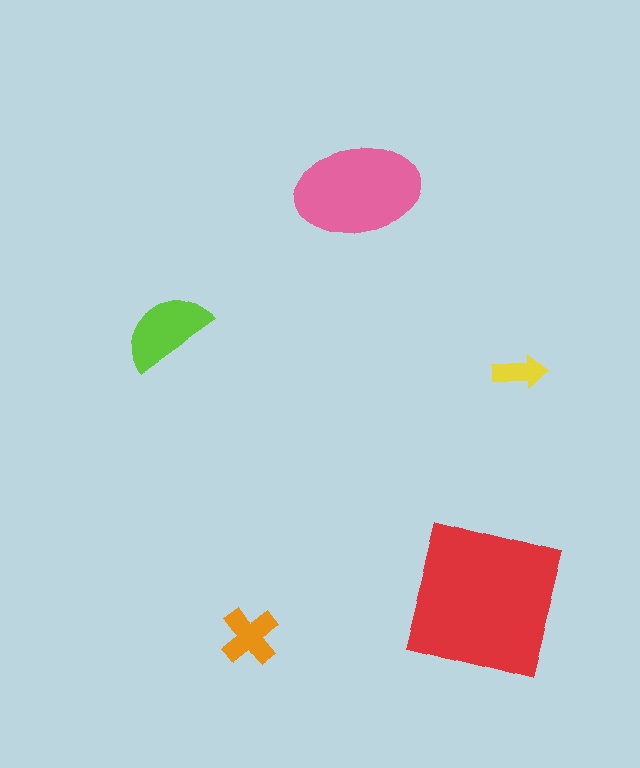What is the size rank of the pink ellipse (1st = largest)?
2nd.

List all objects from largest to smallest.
The red square, the pink ellipse, the lime semicircle, the orange cross, the yellow arrow.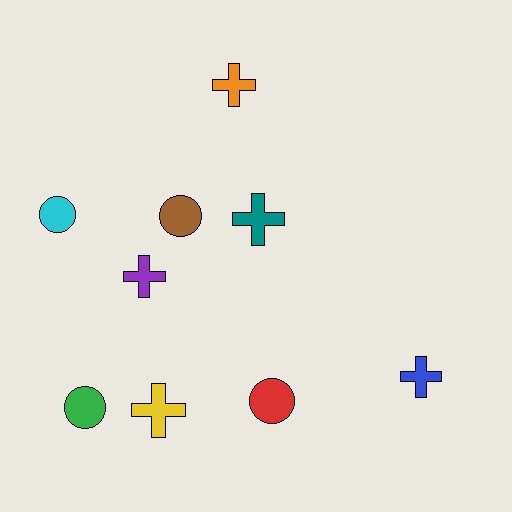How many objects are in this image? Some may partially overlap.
There are 9 objects.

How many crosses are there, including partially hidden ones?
There are 5 crosses.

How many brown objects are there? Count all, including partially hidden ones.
There is 1 brown object.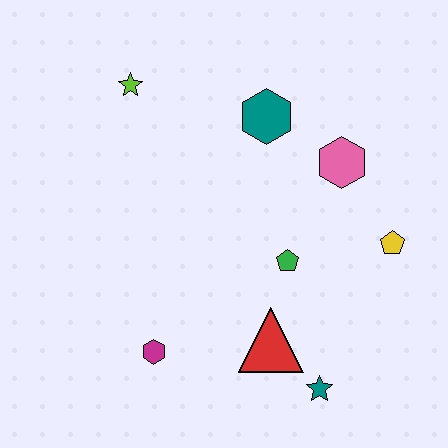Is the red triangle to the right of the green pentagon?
No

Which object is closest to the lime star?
The teal hexagon is closest to the lime star.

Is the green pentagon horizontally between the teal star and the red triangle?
Yes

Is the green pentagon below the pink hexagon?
Yes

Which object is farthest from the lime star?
The teal star is farthest from the lime star.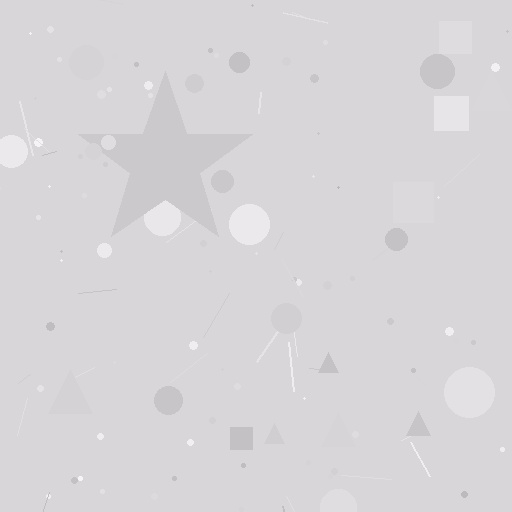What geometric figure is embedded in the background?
A star is embedded in the background.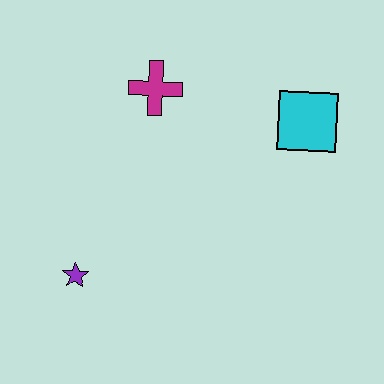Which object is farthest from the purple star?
The cyan square is farthest from the purple star.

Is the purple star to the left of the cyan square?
Yes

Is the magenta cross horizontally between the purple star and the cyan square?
Yes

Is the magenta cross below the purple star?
No